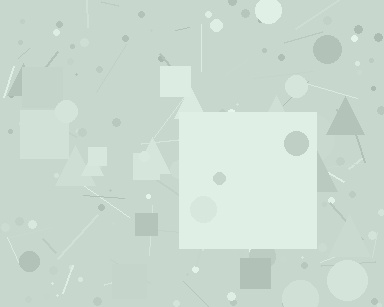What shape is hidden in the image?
A square is hidden in the image.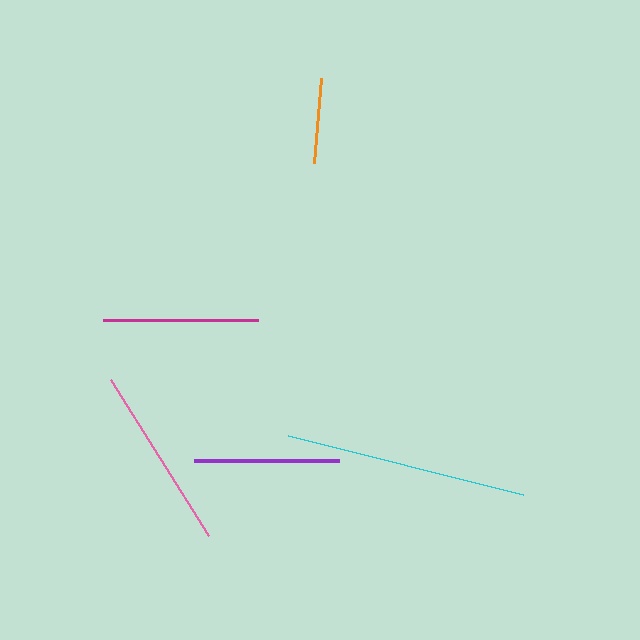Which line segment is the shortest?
The orange line is the shortest at approximately 86 pixels.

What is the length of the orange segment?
The orange segment is approximately 86 pixels long.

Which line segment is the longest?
The cyan line is the longest at approximately 243 pixels.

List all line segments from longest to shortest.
From longest to shortest: cyan, pink, magenta, purple, orange.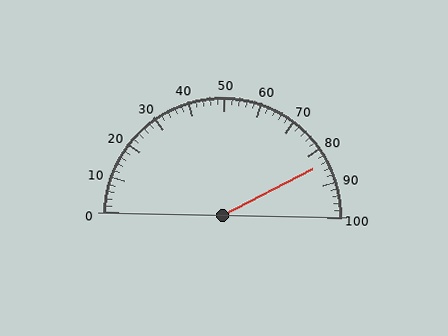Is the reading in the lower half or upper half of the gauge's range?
The reading is in the upper half of the range (0 to 100).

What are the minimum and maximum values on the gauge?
The gauge ranges from 0 to 100.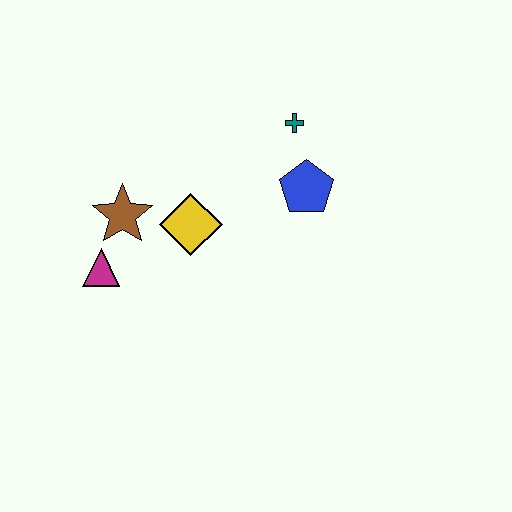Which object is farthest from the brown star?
The teal cross is farthest from the brown star.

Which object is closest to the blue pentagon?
The teal cross is closest to the blue pentagon.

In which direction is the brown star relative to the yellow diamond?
The brown star is to the left of the yellow diamond.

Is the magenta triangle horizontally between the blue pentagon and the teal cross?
No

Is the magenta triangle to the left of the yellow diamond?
Yes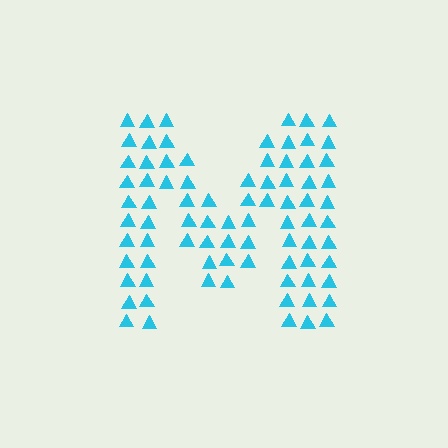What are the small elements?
The small elements are triangles.